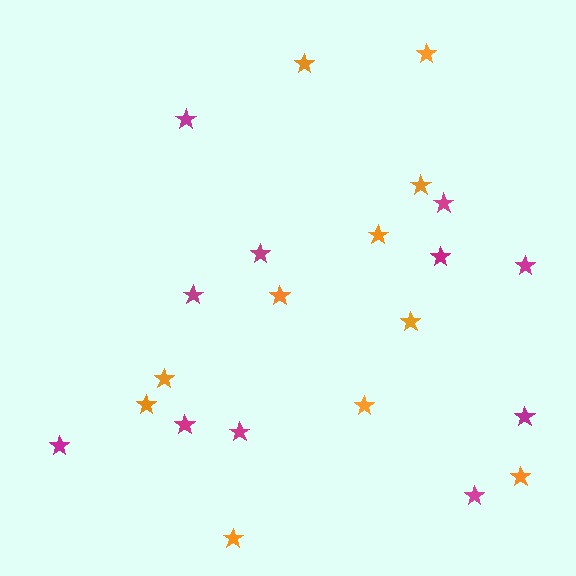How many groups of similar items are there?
There are 2 groups: one group of orange stars (11) and one group of magenta stars (11).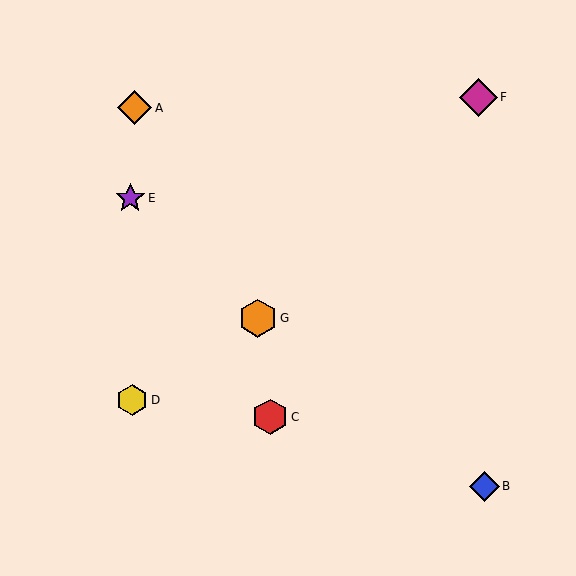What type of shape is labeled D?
Shape D is a yellow hexagon.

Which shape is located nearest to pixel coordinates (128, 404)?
The yellow hexagon (labeled D) at (132, 400) is nearest to that location.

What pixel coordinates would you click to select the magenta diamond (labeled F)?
Click at (479, 97) to select the magenta diamond F.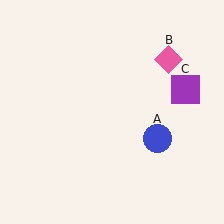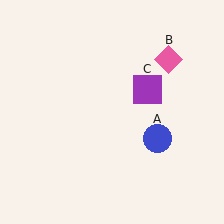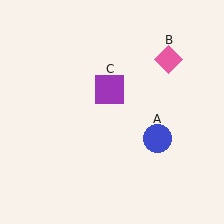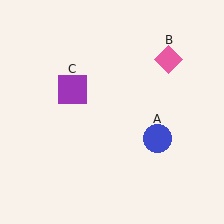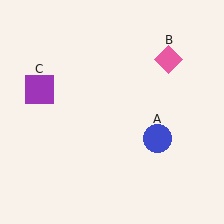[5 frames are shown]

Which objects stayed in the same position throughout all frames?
Blue circle (object A) and pink diamond (object B) remained stationary.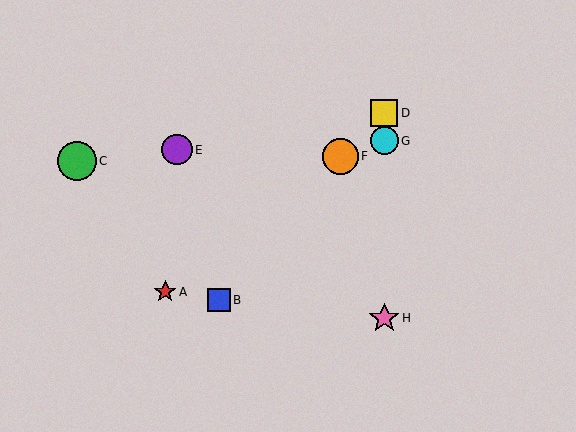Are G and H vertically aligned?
Yes, both are at x≈384.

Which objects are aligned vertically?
Objects D, G, H are aligned vertically.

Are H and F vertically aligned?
No, H is at x≈384 and F is at x≈340.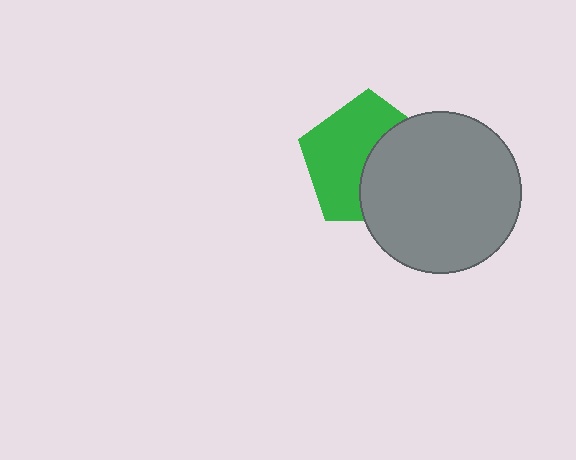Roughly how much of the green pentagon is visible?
About half of it is visible (roughly 56%).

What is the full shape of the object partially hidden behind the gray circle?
The partially hidden object is a green pentagon.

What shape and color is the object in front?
The object in front is a gray circle.